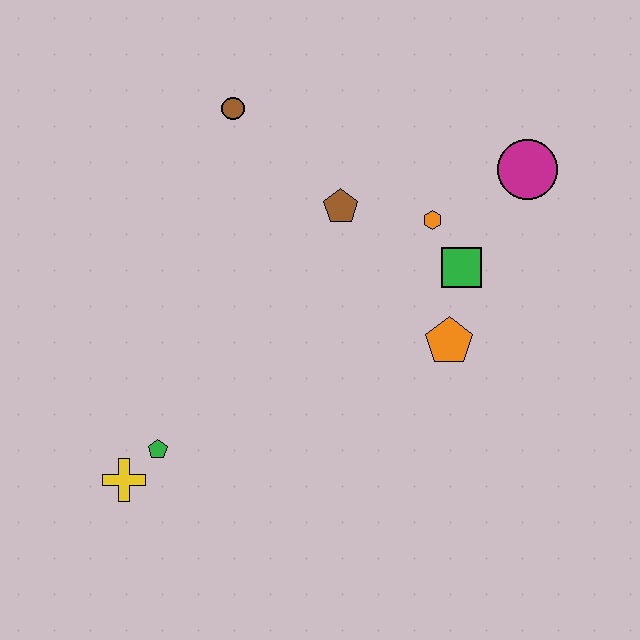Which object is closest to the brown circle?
The brown pentagon is closest to the brown circle.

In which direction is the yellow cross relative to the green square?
The yellow cross is to the left of the green square.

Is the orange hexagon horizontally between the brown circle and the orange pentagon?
Yes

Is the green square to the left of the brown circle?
No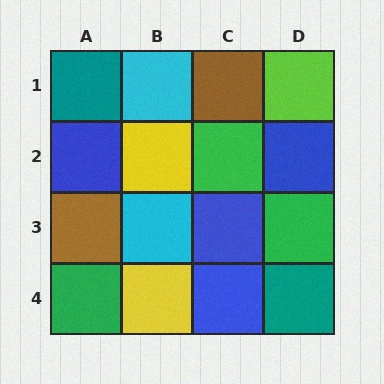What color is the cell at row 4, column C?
Blue.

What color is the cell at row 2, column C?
Green.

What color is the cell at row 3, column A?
Brown.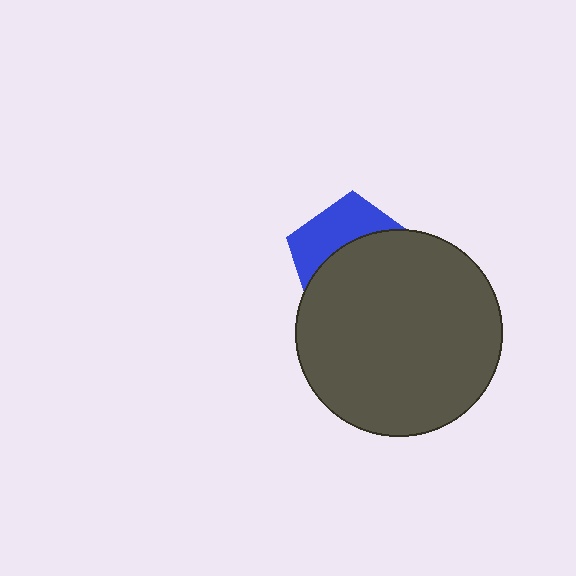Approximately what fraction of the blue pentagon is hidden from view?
Roughly 62% of the blue pentagon is hidden behind the dark gray circle.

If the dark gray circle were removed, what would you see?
You would see the complete blue pentagon.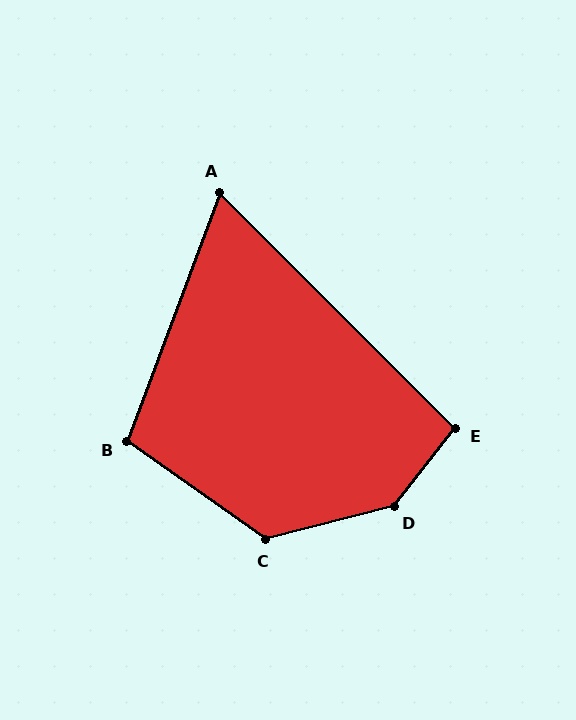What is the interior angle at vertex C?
Approximately 130 degrees (obtuse).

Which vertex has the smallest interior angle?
A, at approximately 65 degrees.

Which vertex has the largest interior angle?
D, at approximately 143 degrees.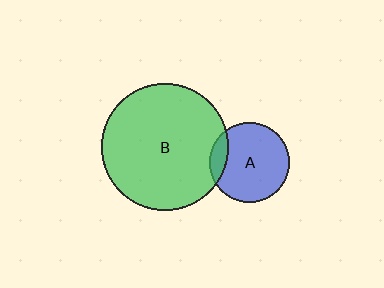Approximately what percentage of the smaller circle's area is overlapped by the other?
Approximately 15%.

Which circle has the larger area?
Circle B (green).